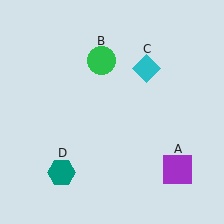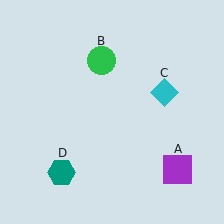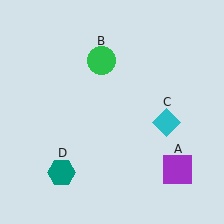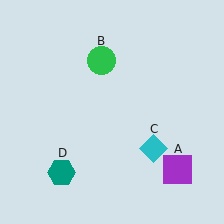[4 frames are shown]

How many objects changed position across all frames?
1 object changed position: cyan diamond (object C).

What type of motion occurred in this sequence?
The cyan diamond (object C) rotated clockwise around the center of the scene.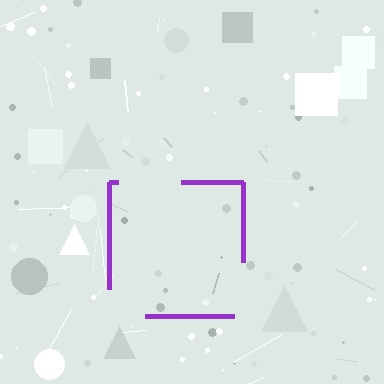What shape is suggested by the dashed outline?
The dashed outline suggests a square.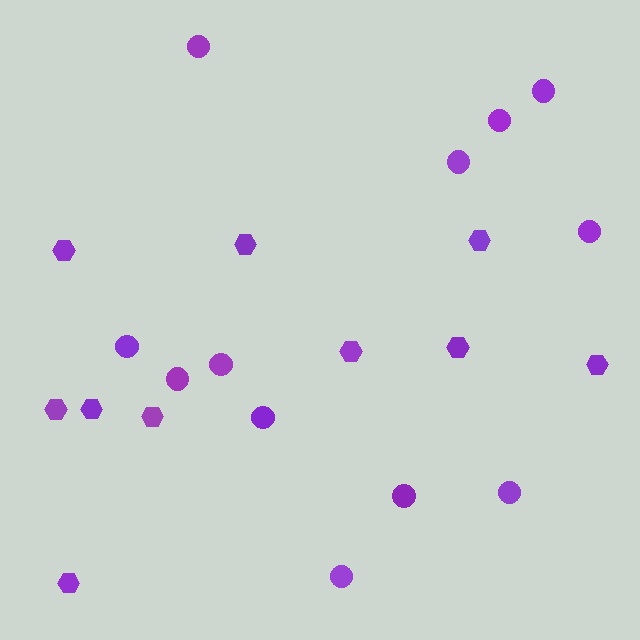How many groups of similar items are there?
There are 2 groups: one group of circles (12) and one group of hexagons (10).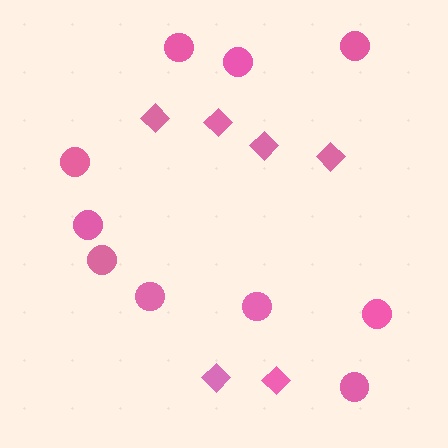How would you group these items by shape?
There are 2 groups: one group of circles (10) and one group of diamonds (6).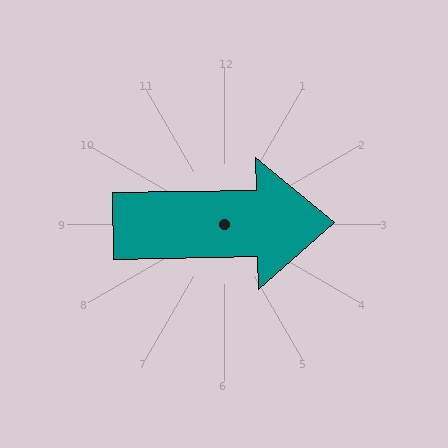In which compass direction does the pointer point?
East.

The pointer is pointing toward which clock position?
Roughly 3 o'clock.